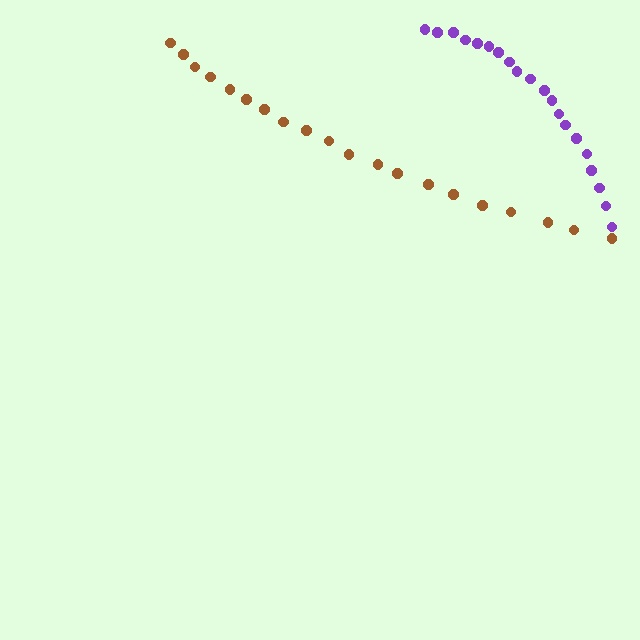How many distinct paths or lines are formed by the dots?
There are 2 distinct paths.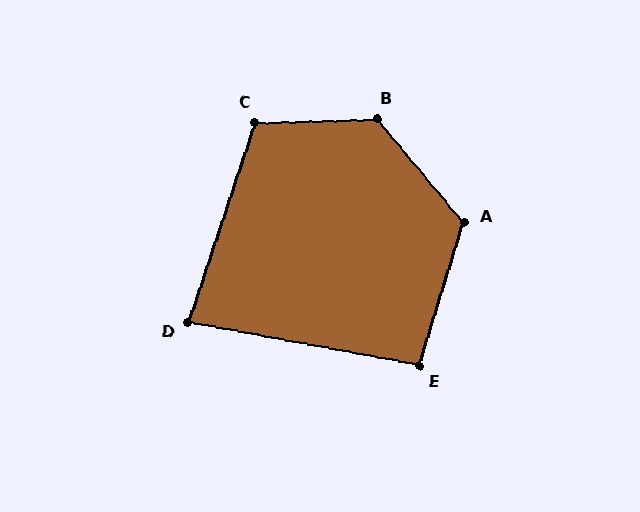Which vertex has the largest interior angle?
B, at approximately 129 degrees.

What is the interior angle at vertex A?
Approximately 123 degrees (obtuse).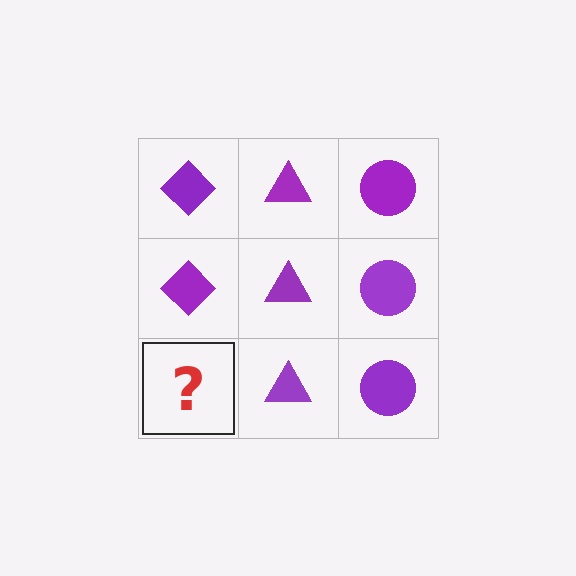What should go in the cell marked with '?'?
The missing cell should contain a purple diamond.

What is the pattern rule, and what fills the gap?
The rule is that each column has a consistent shape. The gap should be filled with a purple diamond.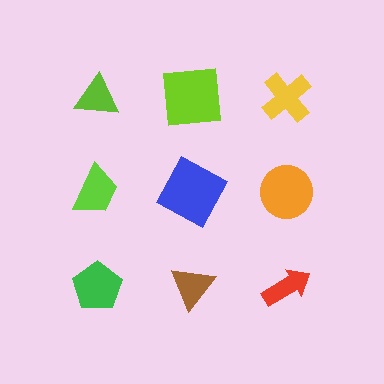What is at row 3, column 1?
A green pentagon.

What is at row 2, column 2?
A blue square.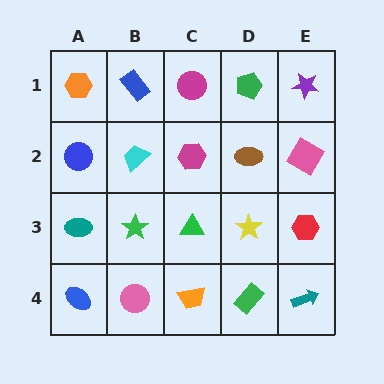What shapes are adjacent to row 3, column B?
A cyan trapezoid (row 2, column B), a pink circle (row 4, column B), a teal ellipse (row 3, column A), a green triangle (row 3, column C).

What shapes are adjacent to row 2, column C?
A magenta circle (row 1, column C), a green triangle (row 3, column C), a cyan trapezoid (row 2, column B), a brown ellipse (row 2, column D).